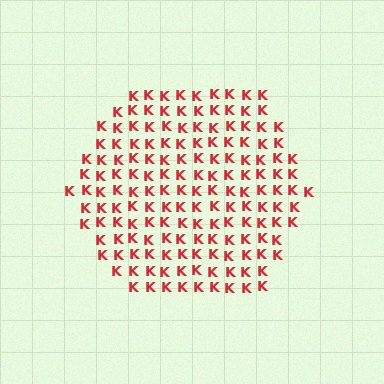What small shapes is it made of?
It is made of small letter K's.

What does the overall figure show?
The overall figure shows a hexagon.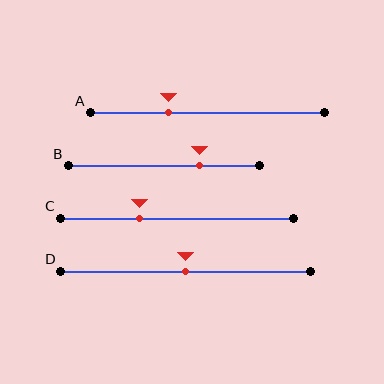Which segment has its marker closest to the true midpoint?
Segment D has its marker closest to the true midpoint.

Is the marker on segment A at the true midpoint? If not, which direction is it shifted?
No, the marker on segment A is shifted to the left by about 16% of the segment length.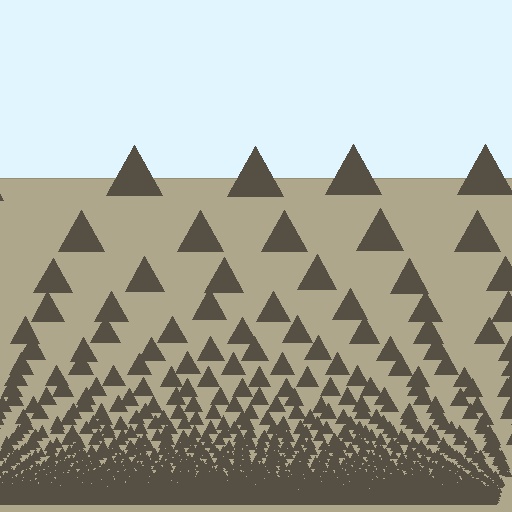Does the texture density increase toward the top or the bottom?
Density increases toward the bottom.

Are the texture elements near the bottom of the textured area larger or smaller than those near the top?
Smaller. The gradient is inverted — elements near the bottom are smaller and denser.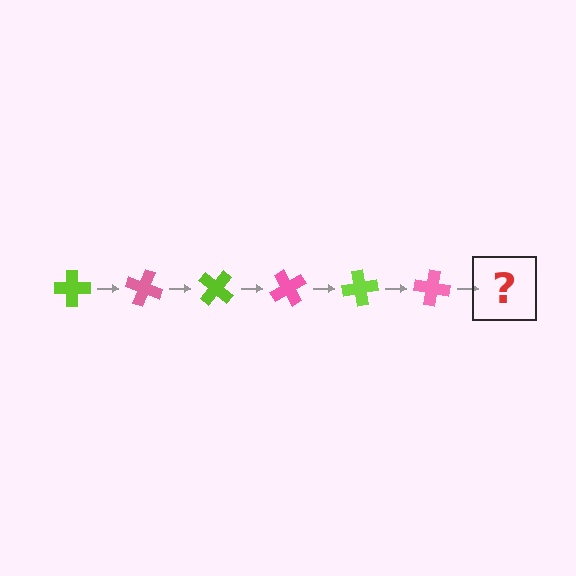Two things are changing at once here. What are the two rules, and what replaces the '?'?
The two rules are that it rotates 20 degrees each step and the color cycles through lime and pink. The '?' should be a lime cross, rotated 120 degrees from the start.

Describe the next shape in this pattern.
It should be a lime cross, rotated 120 degrees from the start.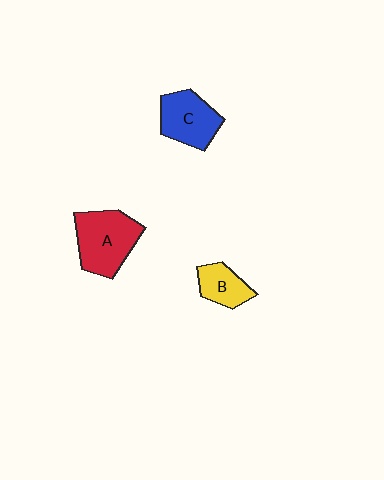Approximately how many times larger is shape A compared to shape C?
Approximately 1.3 times.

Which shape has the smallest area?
Shape B (yellow).